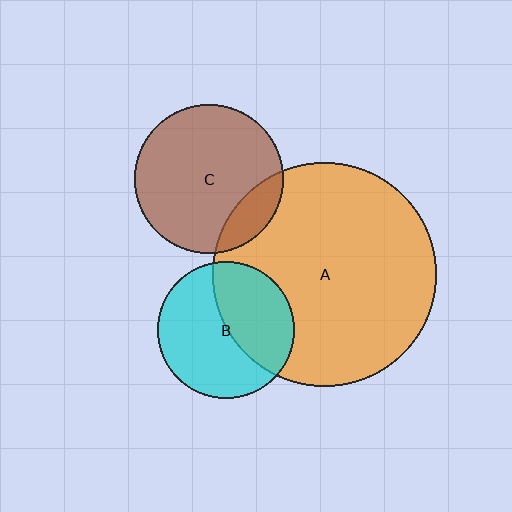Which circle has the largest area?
Circle A (orange).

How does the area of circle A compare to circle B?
Approximately 2.7 times.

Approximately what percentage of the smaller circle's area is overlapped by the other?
Approximately 40%.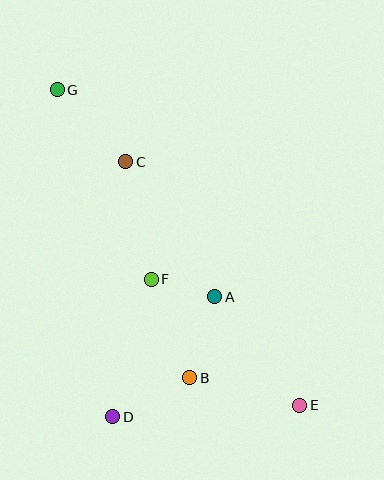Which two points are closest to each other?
Points A and F are closest to each other.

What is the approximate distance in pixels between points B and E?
The distance between B and E is approximately 114 pixels.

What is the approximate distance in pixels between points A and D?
The distance between A and D is approximately 157 pixels.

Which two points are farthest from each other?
Points E and G are farthest from each other.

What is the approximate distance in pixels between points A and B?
The distance between A and B is approximately 85 pixels.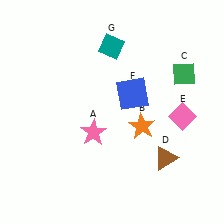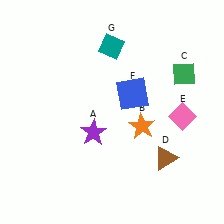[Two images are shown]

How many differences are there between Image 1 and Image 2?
There is 1 difference between the two images.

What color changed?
The star (A) changed from pink in Image 1 to purple in Image 2.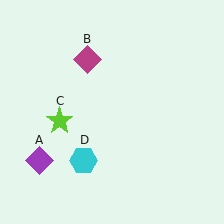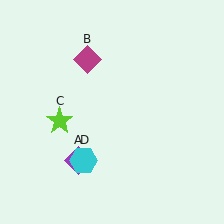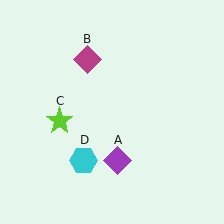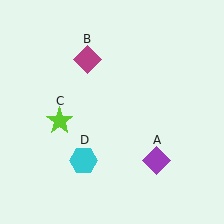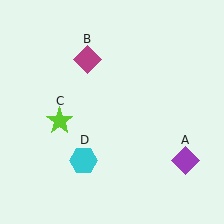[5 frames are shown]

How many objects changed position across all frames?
1 object changed position: purple diamond (object A).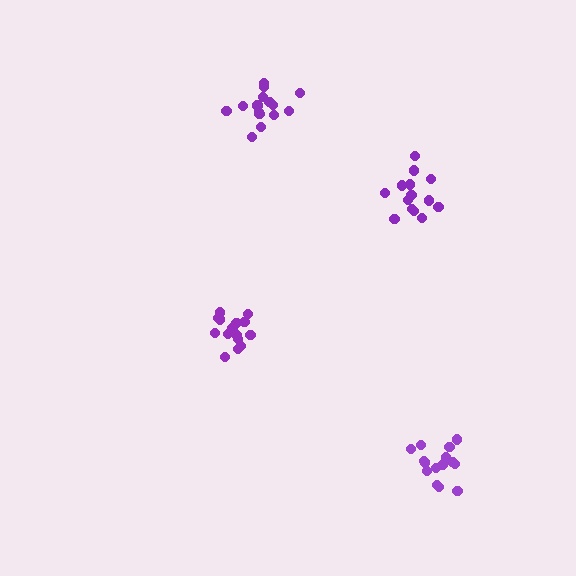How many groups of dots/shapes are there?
There are 4 groups.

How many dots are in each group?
Group 1: 15 dots, Group 2: 14 dots, Group 3: 15 dots, Group 4: 16 dots (60 total).